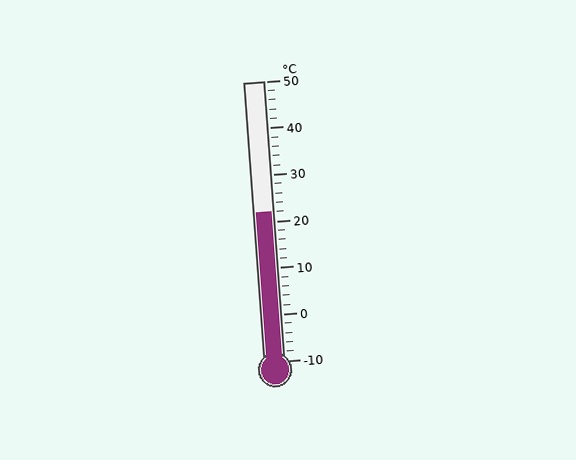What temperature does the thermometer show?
The thermometer shows approximately 22°C.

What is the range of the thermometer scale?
The thermometer scale ranges from -10°C to 50°C.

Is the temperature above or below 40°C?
The temperature is below 40°C.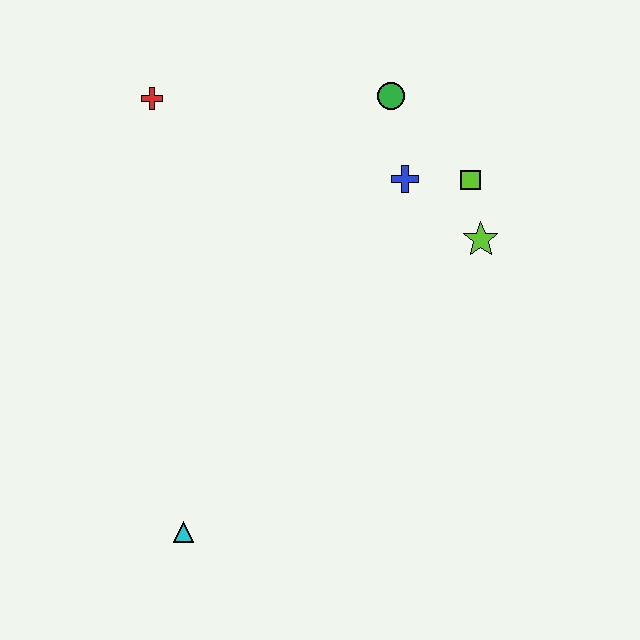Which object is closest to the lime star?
The lime square is closest to the lime star.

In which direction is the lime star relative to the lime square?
The lime star is below the lime square.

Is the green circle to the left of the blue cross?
Yes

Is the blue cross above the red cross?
No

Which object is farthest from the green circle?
The cyan triangle is farthest from the green circle.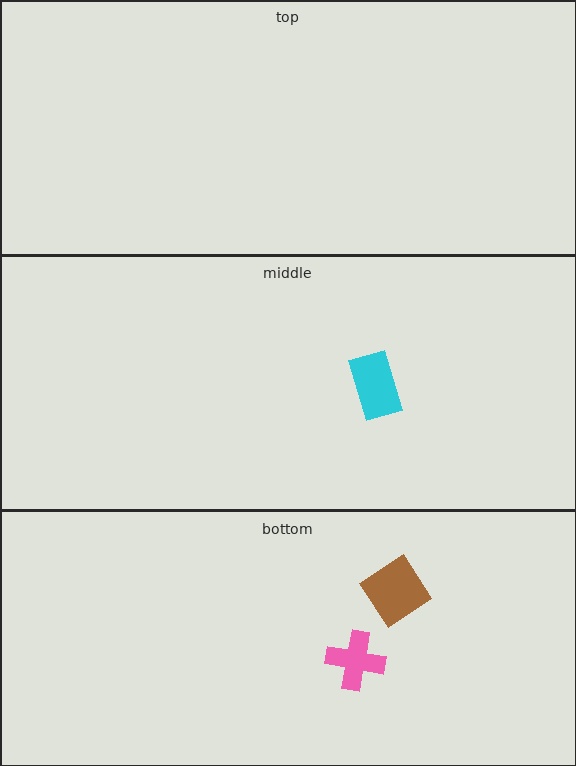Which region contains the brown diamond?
The bottom region.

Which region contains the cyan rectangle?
The middle region.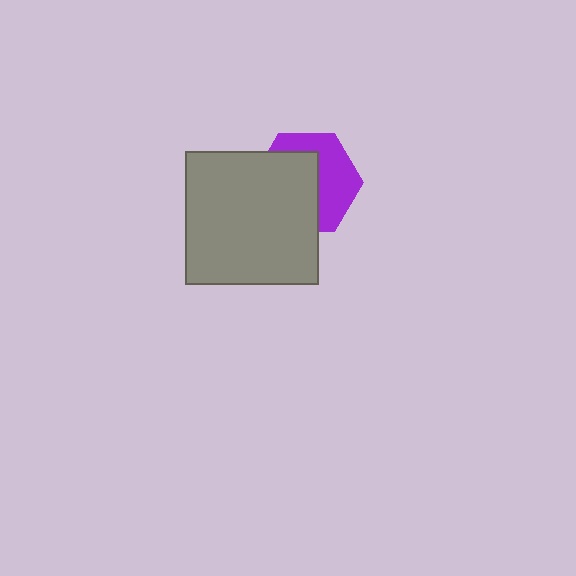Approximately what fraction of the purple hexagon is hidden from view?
Roughly 55% of the purple hexagon is hidden behind the gray square.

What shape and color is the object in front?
The object in front is a gray square.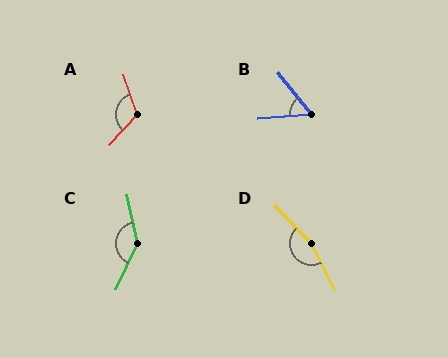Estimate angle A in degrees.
Approximately 118 degrees.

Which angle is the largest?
D, at approximately 163 degrees.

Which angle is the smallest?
B, at approximately 56 degrees.